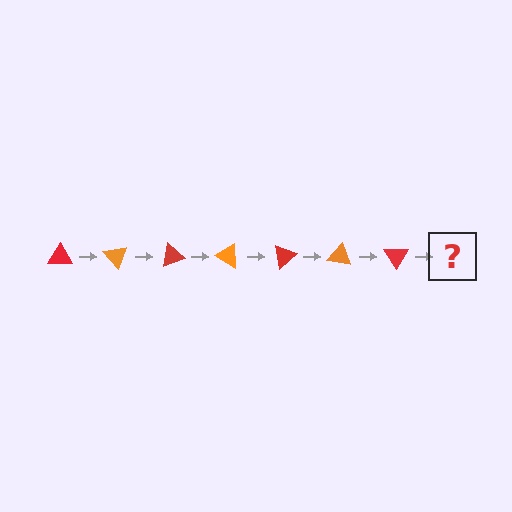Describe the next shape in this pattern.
It should be an orange triangle, rotated 350 degrees from the start.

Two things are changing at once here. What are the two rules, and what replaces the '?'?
The two rules are that it rotates 50 degrees each step and the color cycles through red and orange. The '?' should be an orange triangle, rotated 350 degrees from the start.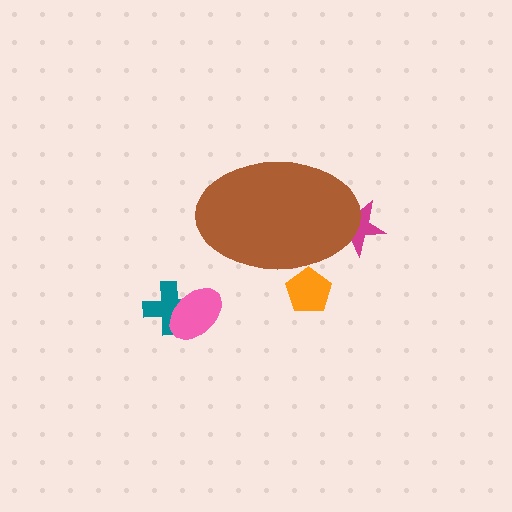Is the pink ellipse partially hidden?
No, the pink ellipse is fully visible.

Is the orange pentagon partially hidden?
Yes, the orange pentagon is partially hidden behind the brown ellipse.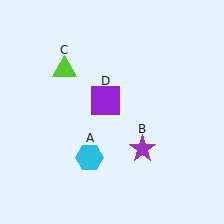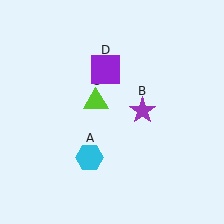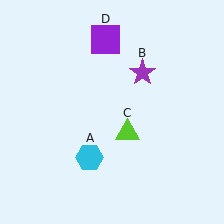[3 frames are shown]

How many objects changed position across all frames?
3 objects changed position: purple star (object B), lime triangle (object C), purple square (object D).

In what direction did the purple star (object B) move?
The purple star (object B) moved up.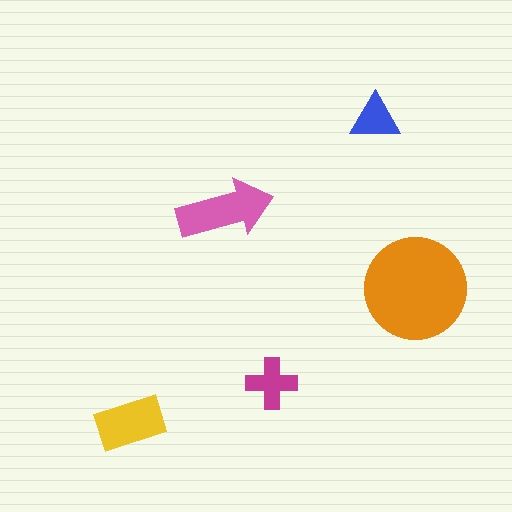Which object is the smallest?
The blue triangle.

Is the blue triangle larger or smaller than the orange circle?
Smaller.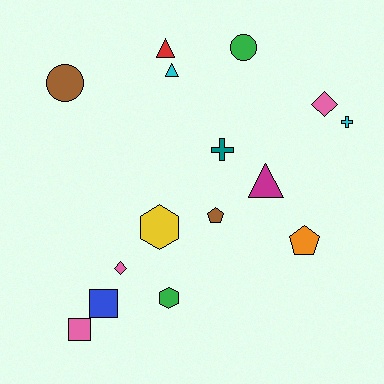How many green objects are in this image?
There are 2 green objects.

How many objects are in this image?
There are 15 objects.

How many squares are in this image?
There are 2 squares.